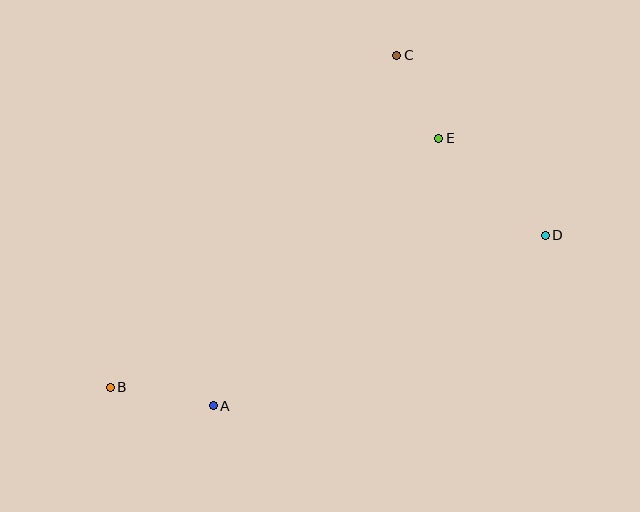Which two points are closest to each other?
Points C and E are closest to each other.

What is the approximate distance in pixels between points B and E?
The distance between B and E is approximately 412 pixels.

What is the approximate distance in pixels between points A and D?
The distance between A and D is approximately 373 pixels.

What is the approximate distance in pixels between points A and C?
The distance between A and C is approximately 396 pixels.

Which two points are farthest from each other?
Points B and D are farthest from each other.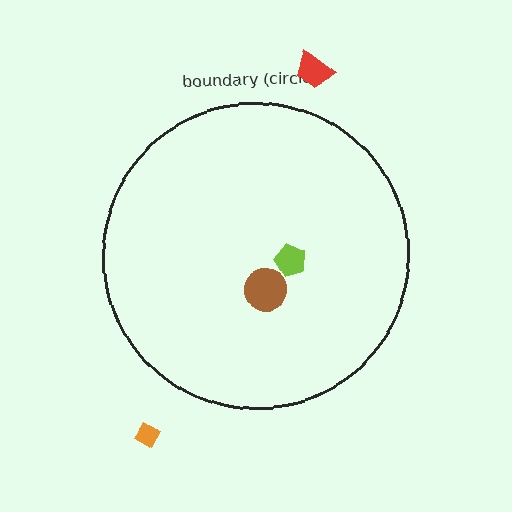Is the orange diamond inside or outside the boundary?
Outside.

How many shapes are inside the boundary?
2 inside, 2 outside.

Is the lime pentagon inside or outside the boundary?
Inside.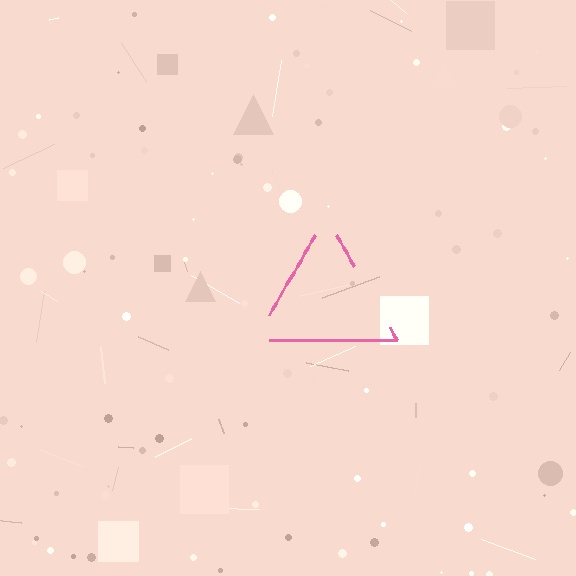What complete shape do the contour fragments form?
The contour fragments form a triangle.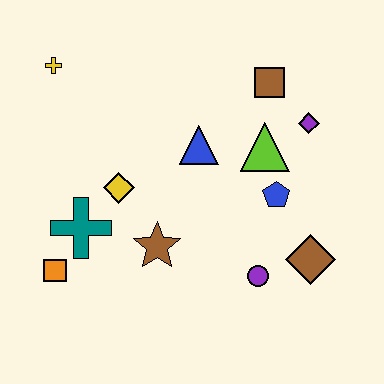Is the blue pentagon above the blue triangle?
No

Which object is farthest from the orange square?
The purple diamond is farthest from the orange square.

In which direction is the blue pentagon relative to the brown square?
The blue pentagon is below the brown square.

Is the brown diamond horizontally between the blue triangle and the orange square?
No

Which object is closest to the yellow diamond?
The teal cross is closest to the yellow diamond.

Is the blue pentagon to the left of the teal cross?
No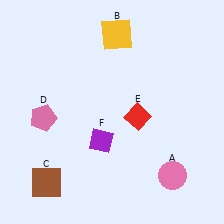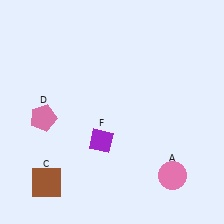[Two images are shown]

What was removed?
The yellow square (B), the red diamond (E) were removed in Image 2.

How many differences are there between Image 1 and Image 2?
There are 2 differences between the two images.